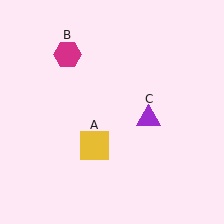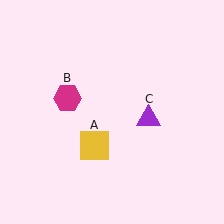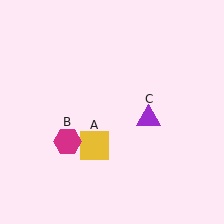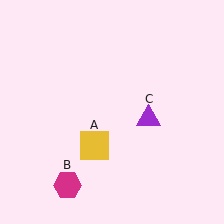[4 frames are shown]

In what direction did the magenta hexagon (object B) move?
The magenta hexagon (object B) moved down.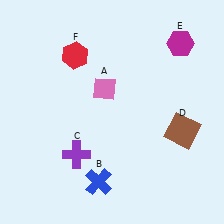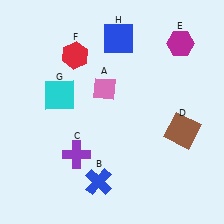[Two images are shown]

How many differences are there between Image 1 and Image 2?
There are 2 differences between the two images.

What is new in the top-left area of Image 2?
A cyan square (G) was added in the top-left area of Image 2.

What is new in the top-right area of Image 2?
A blue square (H) was added in the top-right area of Image 2.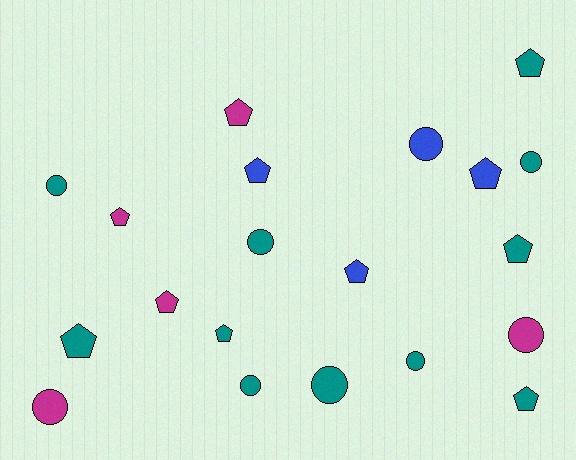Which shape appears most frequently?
Pentagon, with 11 objects.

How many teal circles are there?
There are 6 teal circles.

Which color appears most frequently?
Teal, with 11 objects.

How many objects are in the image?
There are 20 objects.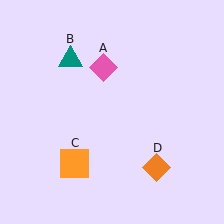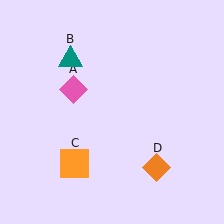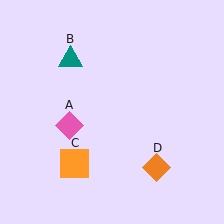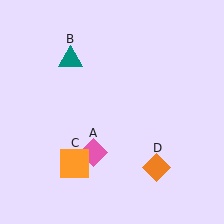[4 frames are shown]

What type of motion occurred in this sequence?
The pink diamond (object A) rotated counterclockwise around the center of the scene.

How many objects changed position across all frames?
1 object changed position: pink diamond (object A).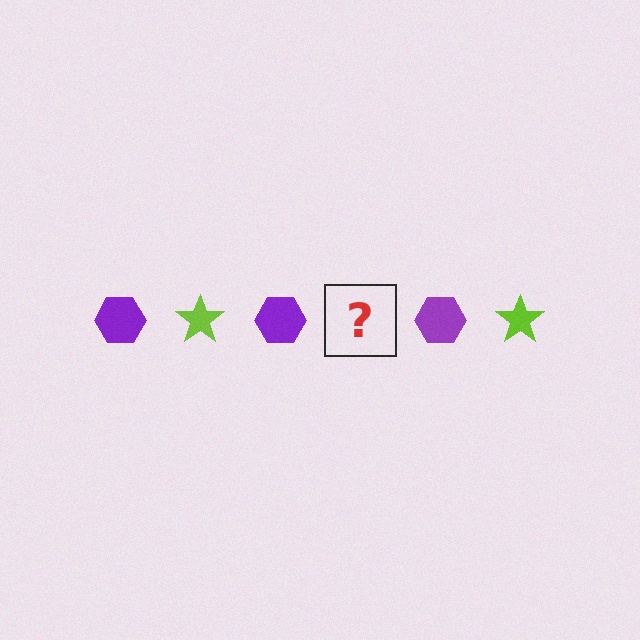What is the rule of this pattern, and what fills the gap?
The rule is that the pattern alternates between purple hexagon and lime star. The gap should be filled with a lime star.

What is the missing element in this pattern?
The missing element is a lime star.